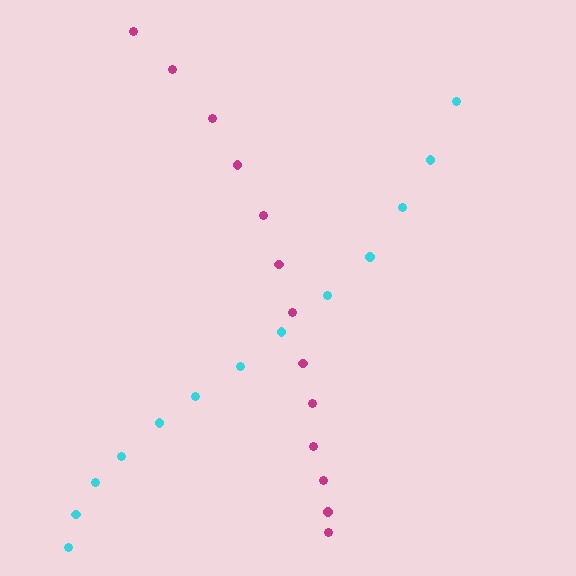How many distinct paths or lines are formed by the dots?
There are 2 distinct paths.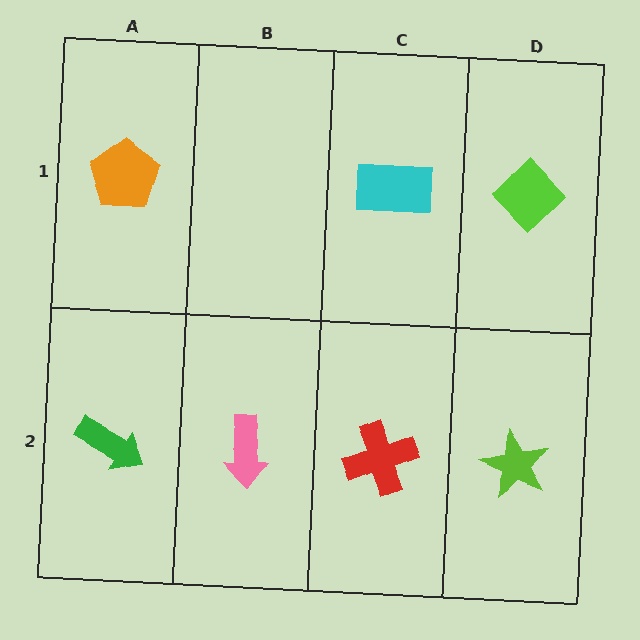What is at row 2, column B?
A pink arrow.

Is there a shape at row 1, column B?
No, that cell is empty.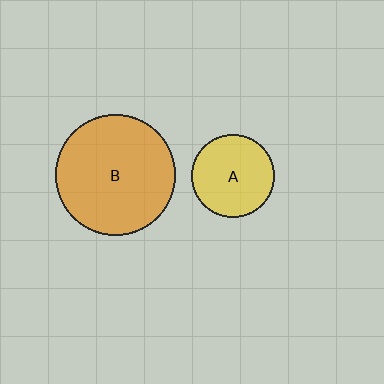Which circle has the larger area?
Circle B (orange).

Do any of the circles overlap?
No, none of the circles overlap.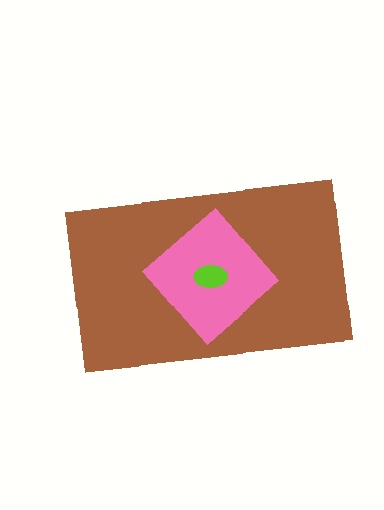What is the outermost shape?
The brown rectangle.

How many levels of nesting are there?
3.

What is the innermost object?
The lime ellipse.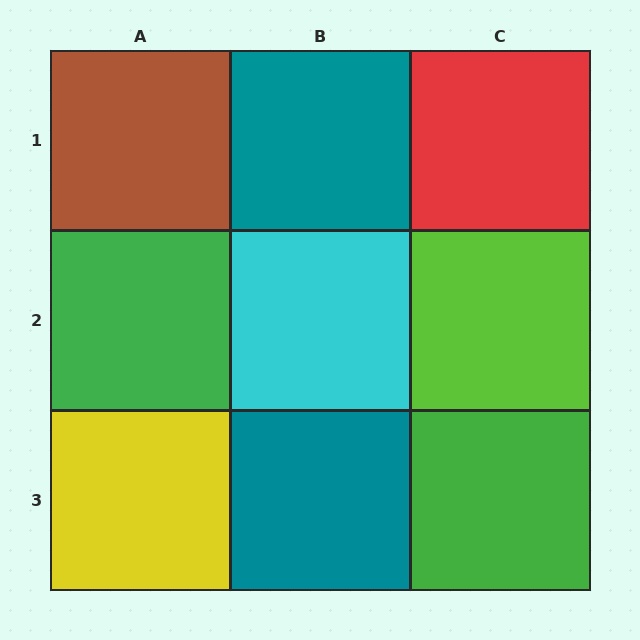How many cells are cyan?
1 cell is cyan.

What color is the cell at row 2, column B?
Cyan.